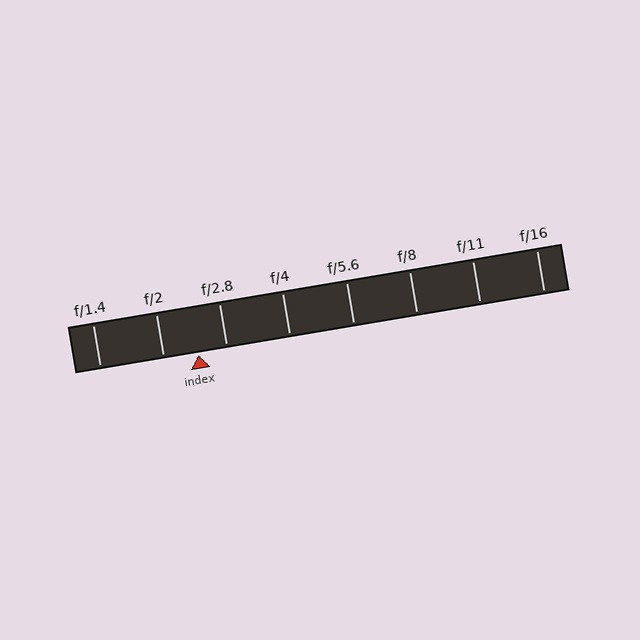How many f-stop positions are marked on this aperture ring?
There are 8 f-stop positions marked.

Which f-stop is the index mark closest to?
The index mark is closest to f/2.8.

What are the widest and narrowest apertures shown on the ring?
The widest aperture shown is f/1.4 and the narrowest is f/16.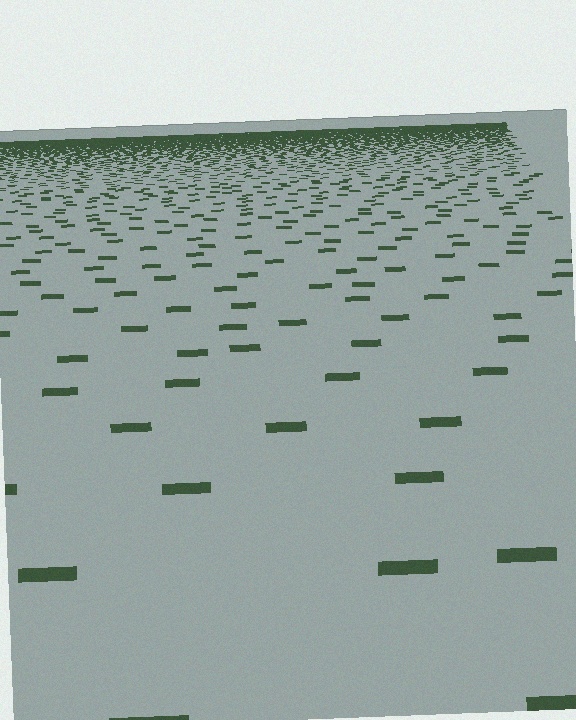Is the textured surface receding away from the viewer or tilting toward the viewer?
The surface is receding away from the viewer. Texture elements get smaller and denser toward the top.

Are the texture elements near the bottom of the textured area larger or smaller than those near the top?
Larger. Near the bottom, elements are closer to the viewer and appear at a bigger on-screen size.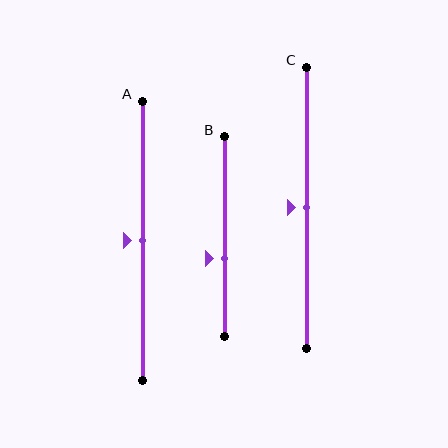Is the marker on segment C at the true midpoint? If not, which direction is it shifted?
Yes, the marker on segment C is at the true midpoint.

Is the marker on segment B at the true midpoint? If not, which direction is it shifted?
No, the marker on segment B is shifted downward by about 11% of the segment length.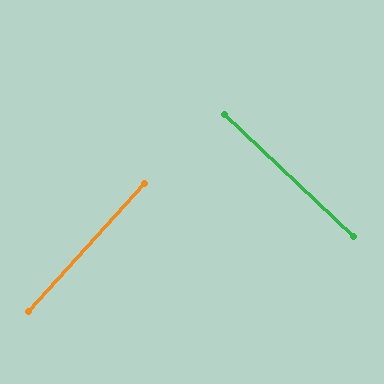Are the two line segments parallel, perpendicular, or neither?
Perpendicular — they meet at approximately 89°.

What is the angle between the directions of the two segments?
Approximately 89 degrees.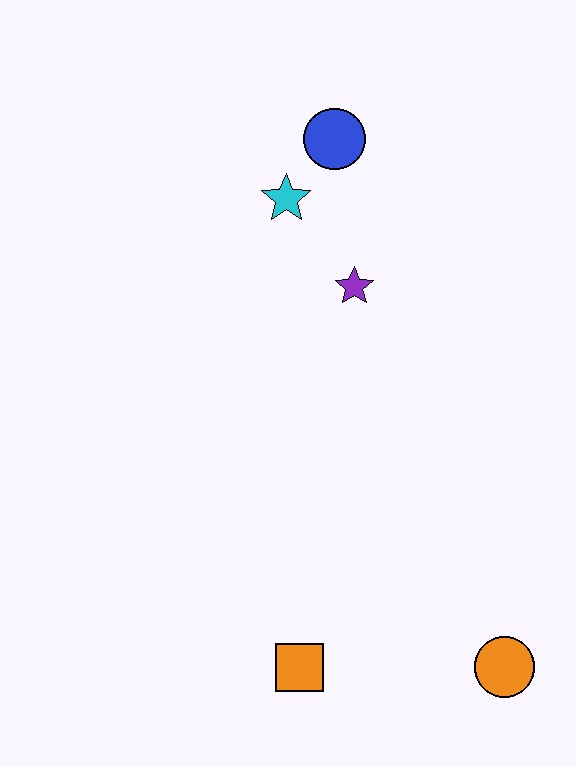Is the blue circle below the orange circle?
No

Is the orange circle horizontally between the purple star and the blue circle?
No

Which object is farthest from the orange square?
The blue circle is farthest from the orange square.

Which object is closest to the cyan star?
The blue circle is closest to the cyan star.